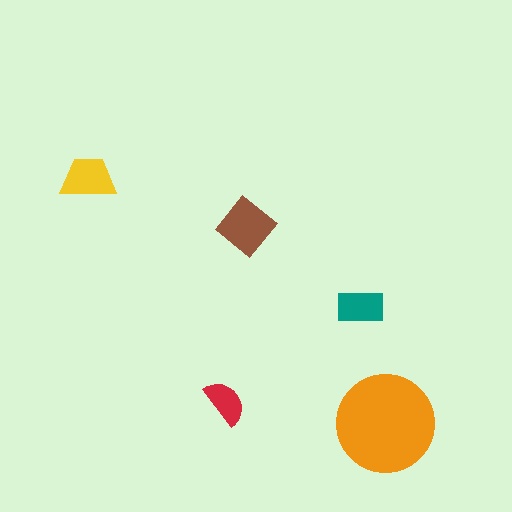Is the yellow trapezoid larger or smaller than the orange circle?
Smaller.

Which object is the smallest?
The red semicircle.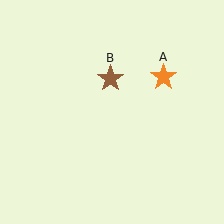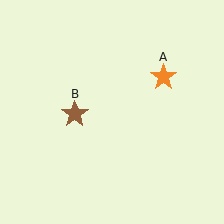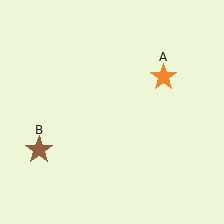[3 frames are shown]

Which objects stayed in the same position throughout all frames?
Orange star (object A) remained stationary.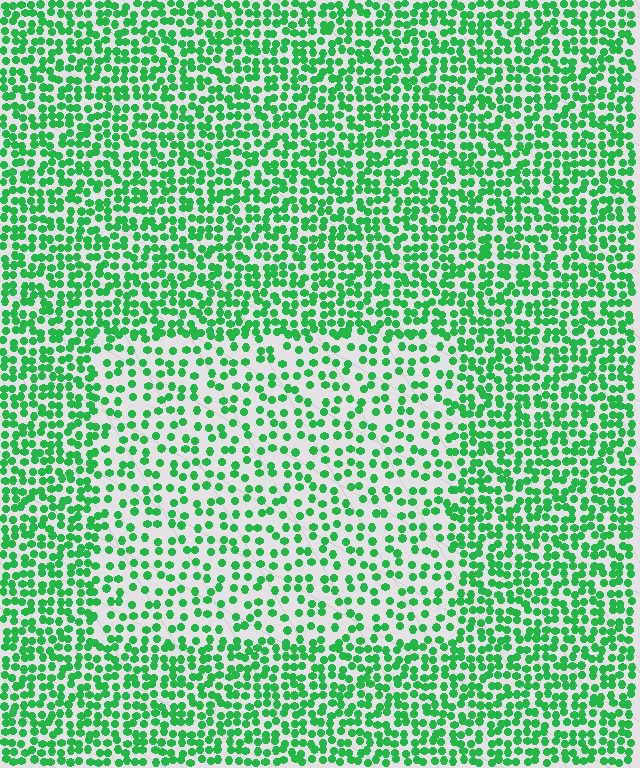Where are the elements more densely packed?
The elements are more densely packed outside the rectangle boundary.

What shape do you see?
I see a rectangle.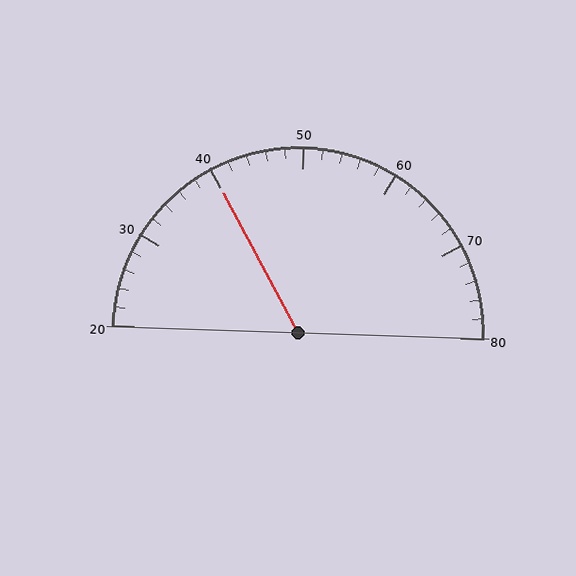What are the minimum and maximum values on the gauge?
The gauge ranges from 20 to 80.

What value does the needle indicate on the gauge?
The needle indicates approximately 40.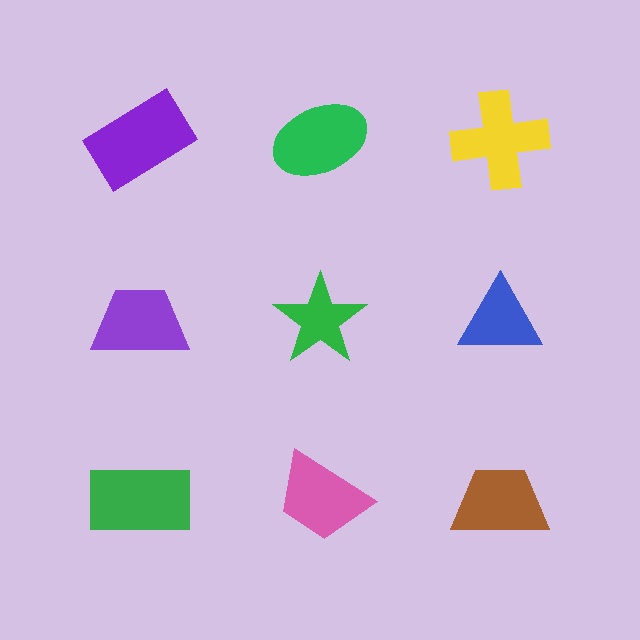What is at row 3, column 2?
A pink trapezoid.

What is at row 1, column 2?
A green ellipse.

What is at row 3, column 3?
A brown trapezoid.